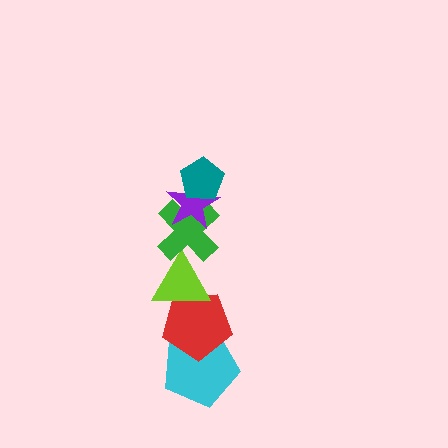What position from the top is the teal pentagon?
The teal pentagon is 1st from the top.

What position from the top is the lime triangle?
The lime triangle is 4th from the top.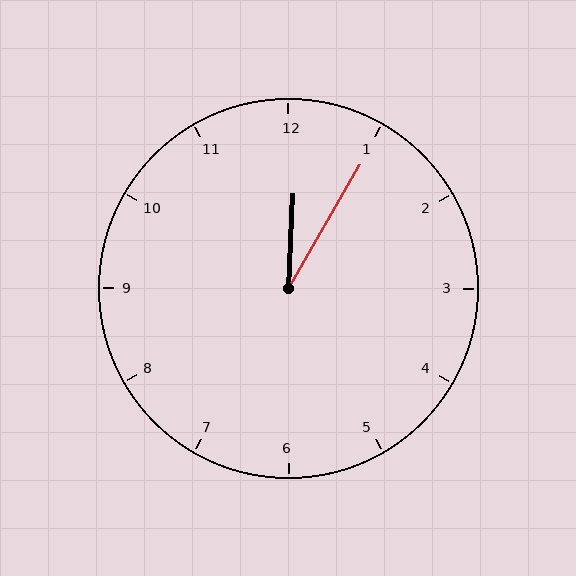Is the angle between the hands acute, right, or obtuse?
It is acute.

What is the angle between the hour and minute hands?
Approximately 28 degrees.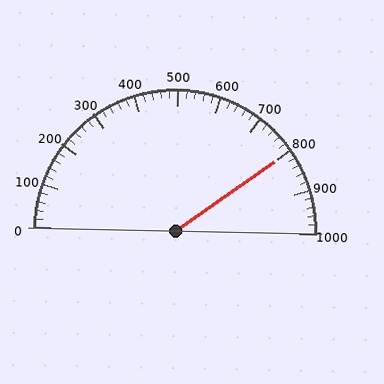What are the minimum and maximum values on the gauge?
The gauge ranges from 0 to 1000.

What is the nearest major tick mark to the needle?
The nearest major tick mark is 800.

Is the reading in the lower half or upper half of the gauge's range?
The reading is in the upper half of the range (0 to 1000).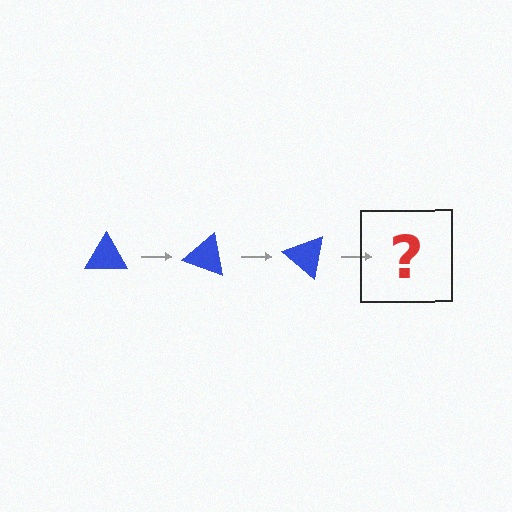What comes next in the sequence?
The next element should be a blue triangle rotated 60 degrees.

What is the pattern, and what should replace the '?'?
The pattern is that the triangle rotates 20 degrees each step. The '?' should be a blue triangle rotated 60 degrees.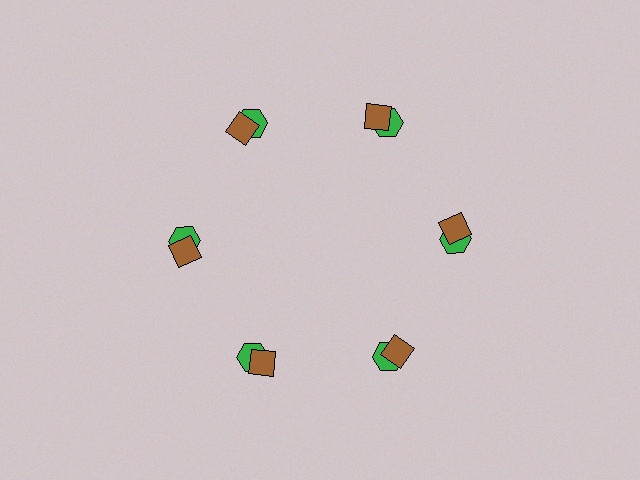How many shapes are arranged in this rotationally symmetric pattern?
There are 12 shapes, arranged in 6 groups of 2.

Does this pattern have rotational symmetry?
Yes, this pattern has 6-fold rotational symmetry. It looks the same after rotating 60 degrees around the center.